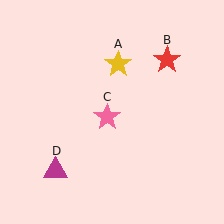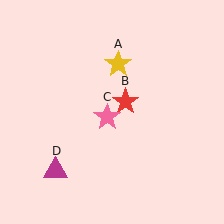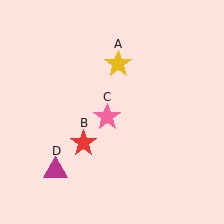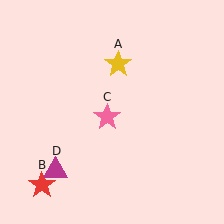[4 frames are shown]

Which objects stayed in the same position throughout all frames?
Yellow star (object A) and pink star (object C) and magenta triangle (object D) remained stationary.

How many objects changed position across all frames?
1 object changed position: red star (object B).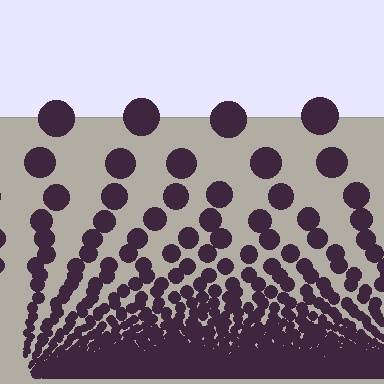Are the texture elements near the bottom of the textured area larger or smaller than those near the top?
Smaller. The gradient is inverted — elements near the bottom are smaller and denser.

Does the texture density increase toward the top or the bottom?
Density increases toward the bottom.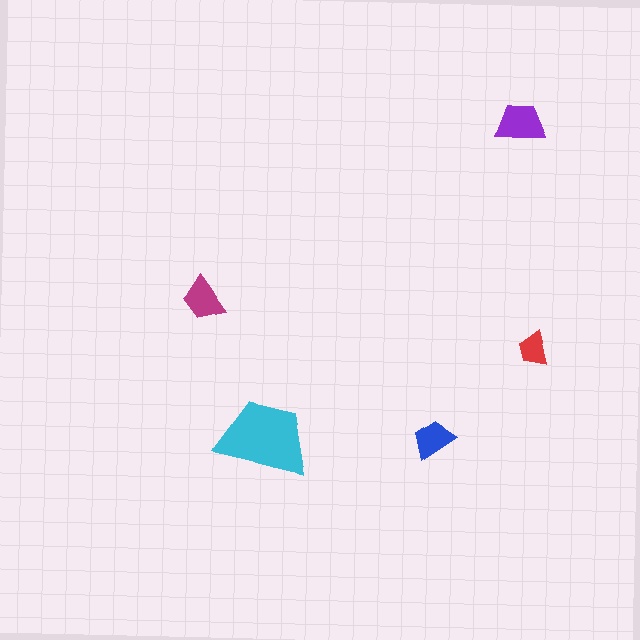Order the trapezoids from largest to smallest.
the cyan one, the purple one, the magenta one, the blue one, the red one.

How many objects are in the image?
There are 5 objects in the image.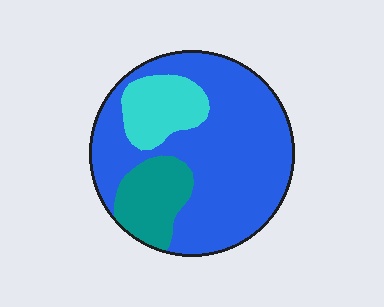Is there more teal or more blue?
Blue.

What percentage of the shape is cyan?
Cyan takes up about one sixth (1/6) of the shape.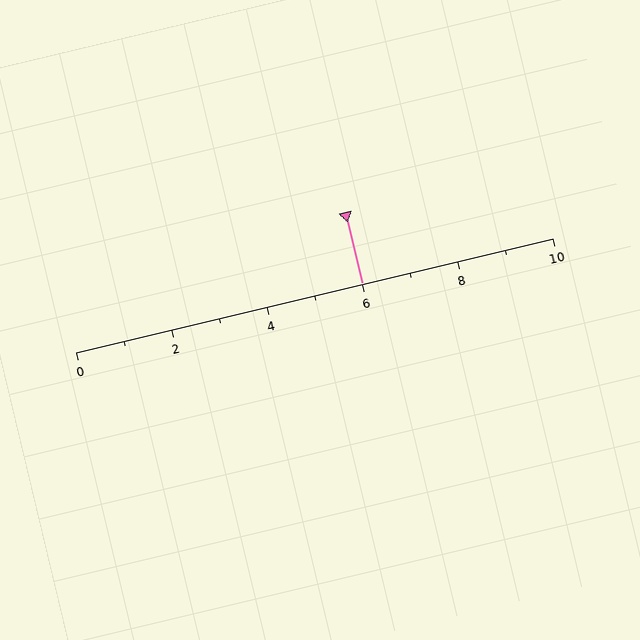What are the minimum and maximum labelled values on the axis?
The axis runs from 0 to 10.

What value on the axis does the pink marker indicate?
The marker indicates approximately 6.